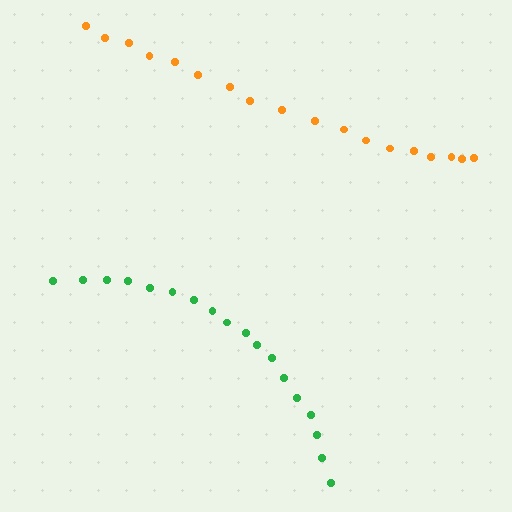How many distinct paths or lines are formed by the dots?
There are 2 distinct paths.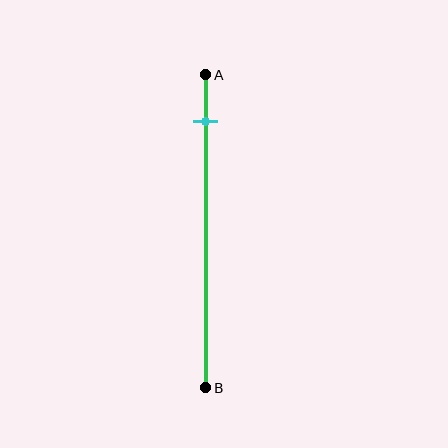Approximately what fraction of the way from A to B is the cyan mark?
The cyan mark is approximately 15% of the way from A to B.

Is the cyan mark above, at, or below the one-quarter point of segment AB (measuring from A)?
The cyan mark is above the one-quarter point of segment AB.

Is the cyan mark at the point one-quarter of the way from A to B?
No, the mark is at about 15% from A, not at the 25% one-quarter point.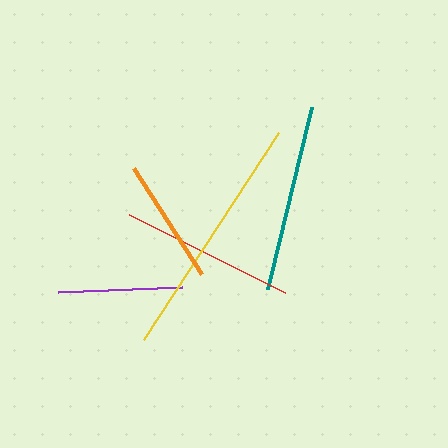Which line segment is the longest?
The yellow line is the longest at approximately 247 pixels.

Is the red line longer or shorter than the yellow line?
The yellow line is longer than the red line.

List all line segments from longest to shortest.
From longest to shortest: yellow, teal, red, orange, purple.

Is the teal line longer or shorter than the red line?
The teal line is longer than the red line.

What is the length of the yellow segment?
The yellow segment is approximately 247 pixels long.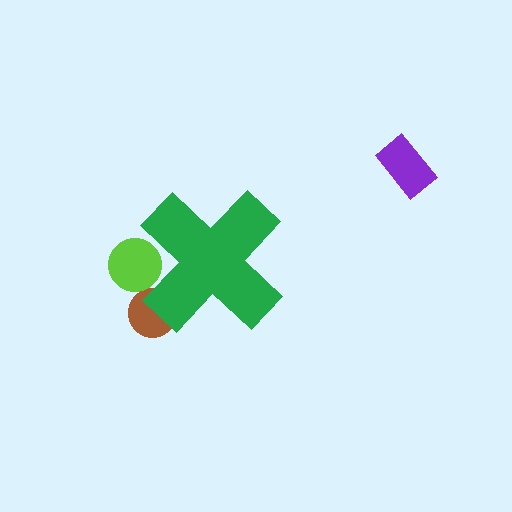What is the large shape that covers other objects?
A green cross.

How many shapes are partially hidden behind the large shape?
2 shapes are partially hidden.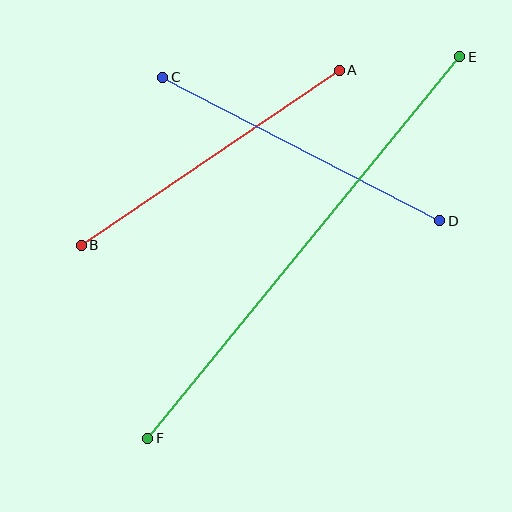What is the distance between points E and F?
The distance is approximately 493 pixels.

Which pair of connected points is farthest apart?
Points E and F are farthest apart.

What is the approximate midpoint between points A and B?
The midpoint is at approximately (210, 158) pixels.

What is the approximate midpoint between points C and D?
The midpoint is at approximately (301, 149) pixels.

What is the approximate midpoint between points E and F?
The midpoint is at approximately (304, 248) pixels.